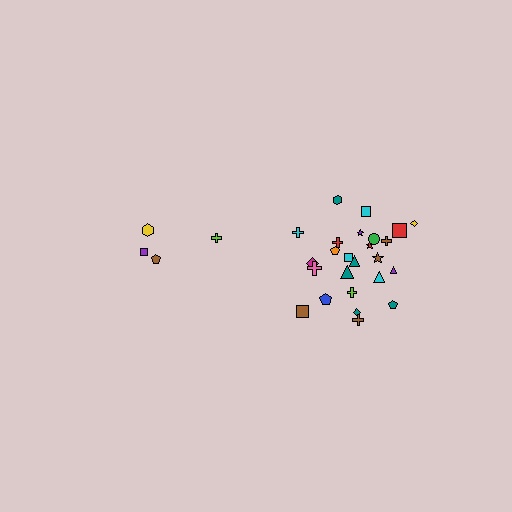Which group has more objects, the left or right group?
The right group.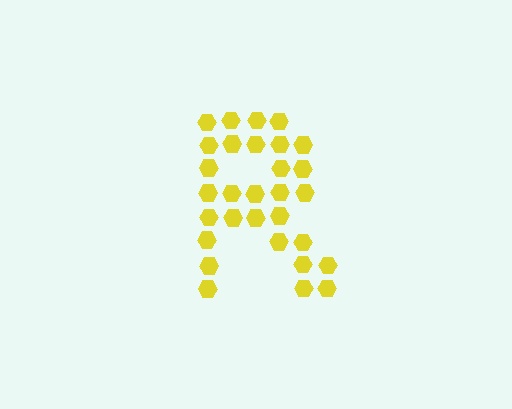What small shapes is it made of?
It is made of small hexagons.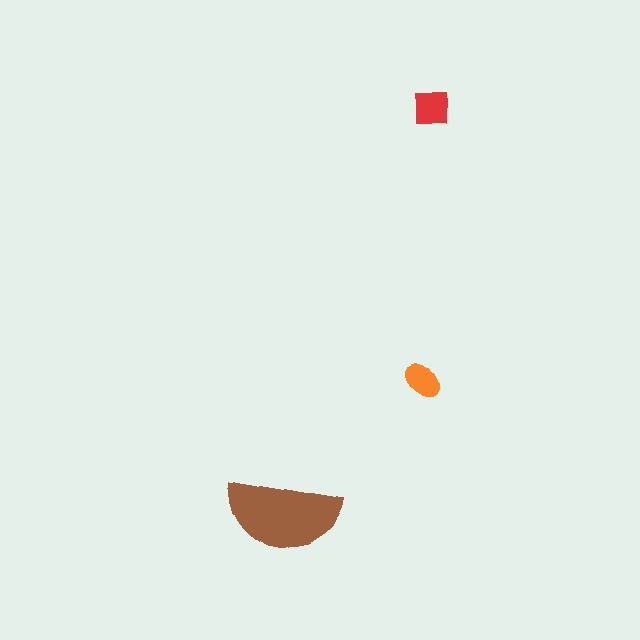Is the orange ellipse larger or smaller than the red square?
Smaller.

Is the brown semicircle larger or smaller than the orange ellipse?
Larger.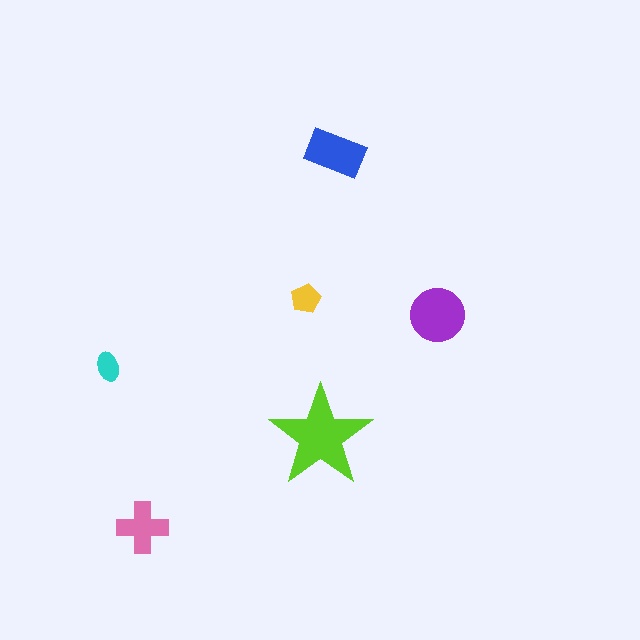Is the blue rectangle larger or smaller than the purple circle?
Smaller.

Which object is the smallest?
The cyan ellipse.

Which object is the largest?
The lime star.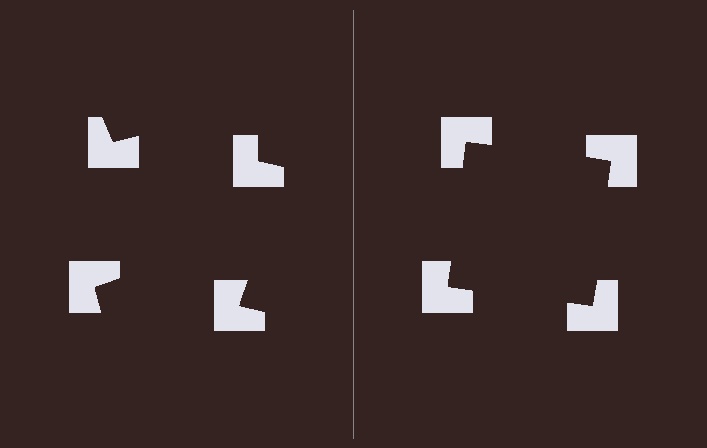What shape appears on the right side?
An illusory square.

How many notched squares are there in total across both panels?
8 — 4 on each side.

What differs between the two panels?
The notched squares are positioned identically on both sides; only the wedge orientations differ. On the right they align to a square; on the left they are misaligned.